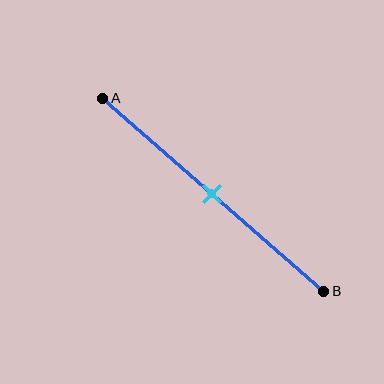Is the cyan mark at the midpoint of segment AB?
Yes, the mark is approximately at the midpoint.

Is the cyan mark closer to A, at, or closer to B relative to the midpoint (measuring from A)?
The cyan mark is approximately at the midpoint of segment AB.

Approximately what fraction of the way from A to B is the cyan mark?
The cyan mark is approximately 50% of the way from A to B.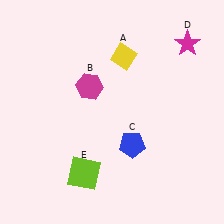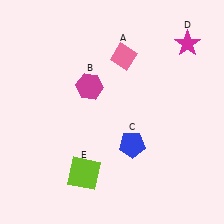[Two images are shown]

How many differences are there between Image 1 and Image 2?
There is 1 difference between the two images.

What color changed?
The diamond (A) changed from yellow in Image 1 to pink in Image 2.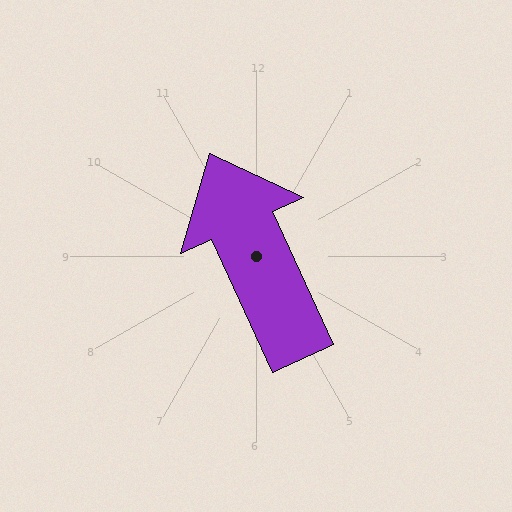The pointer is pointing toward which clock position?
Roughly 11 o'clock.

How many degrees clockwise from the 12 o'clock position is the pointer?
Approximately 335 degrees.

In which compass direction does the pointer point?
Northwest.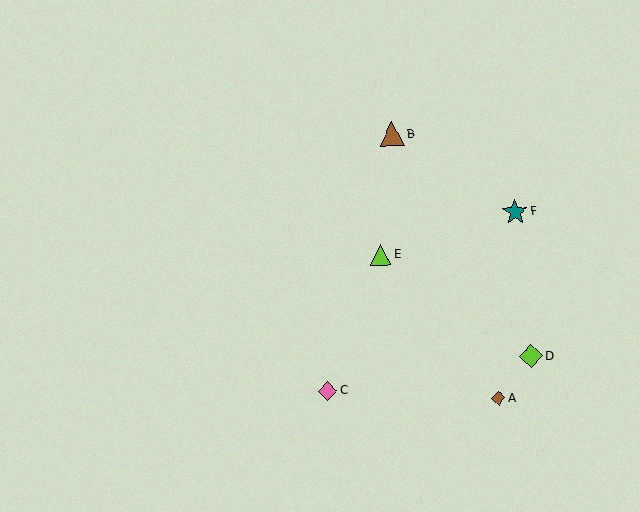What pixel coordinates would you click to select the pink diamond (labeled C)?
Click at (327, 391) to select the pink diamond C.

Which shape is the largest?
The teal star (labeled F) is the largest.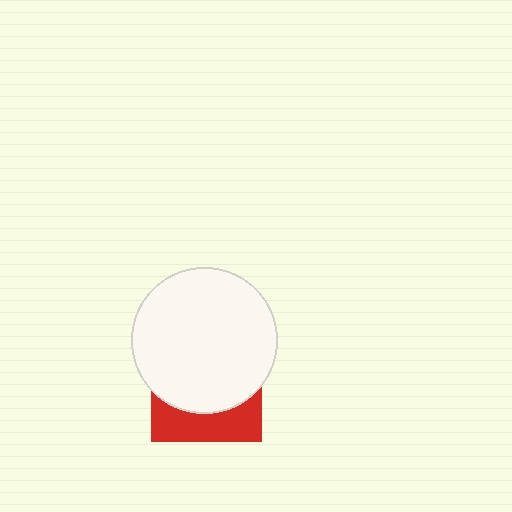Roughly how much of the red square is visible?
A small part of it is visible (roughly 32%).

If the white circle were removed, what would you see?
You would see the complete red square.